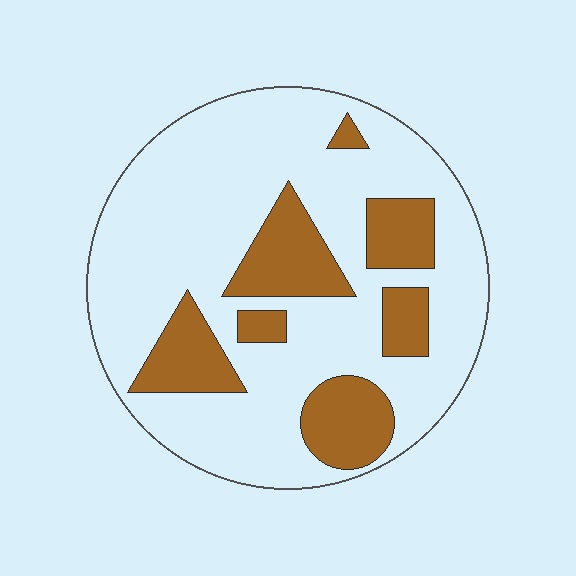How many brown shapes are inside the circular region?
7.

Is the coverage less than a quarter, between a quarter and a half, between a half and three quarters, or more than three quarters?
Between a quarter and a half.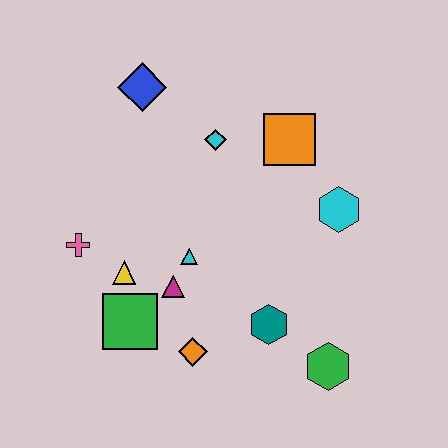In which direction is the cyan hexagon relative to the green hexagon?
The cyan hexagon is above the green hexagon.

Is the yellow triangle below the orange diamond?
No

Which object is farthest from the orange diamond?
The blue diamond is farthest from the orange diamond.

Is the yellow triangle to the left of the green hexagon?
Yes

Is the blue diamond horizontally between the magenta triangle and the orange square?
No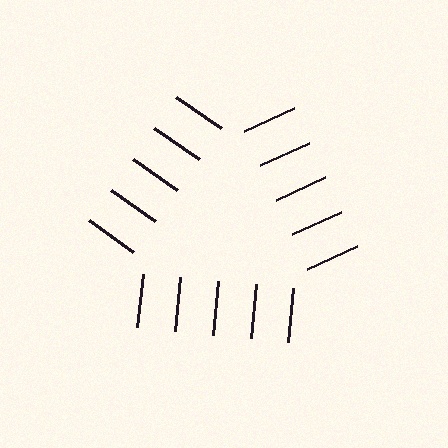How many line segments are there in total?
15 — 5 along each of the 3 edges.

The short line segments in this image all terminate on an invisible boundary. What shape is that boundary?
An illusory triangle — the line segments terminate on its edges but no continuous stroke is drawn.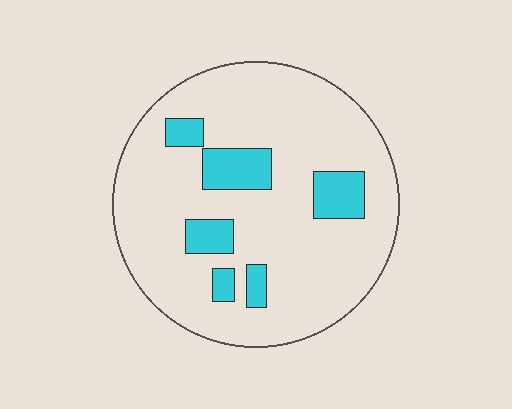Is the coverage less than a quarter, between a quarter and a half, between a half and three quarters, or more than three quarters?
Less than a quarter.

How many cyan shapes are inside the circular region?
6.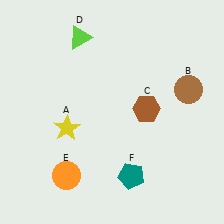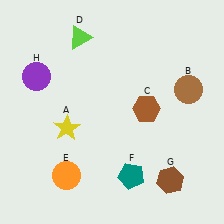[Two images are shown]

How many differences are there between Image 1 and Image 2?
There are 2 differences between the two images.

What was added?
A brown hexagon (G), a purple circle (H) were added in Image 2.